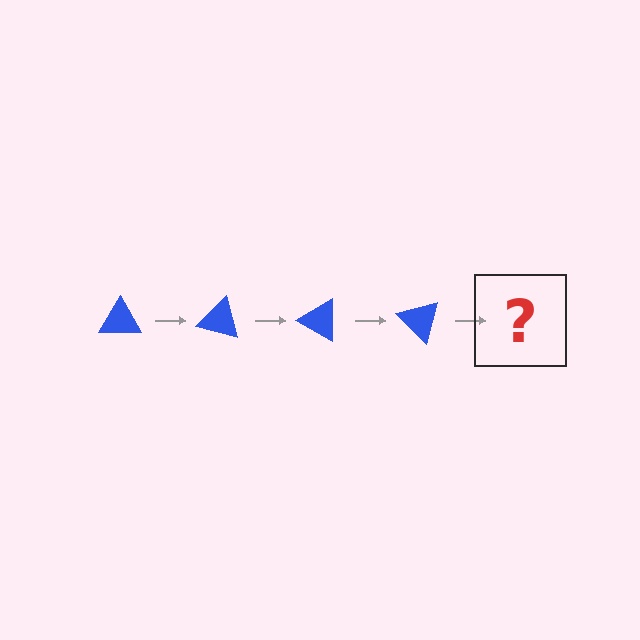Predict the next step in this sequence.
The next step is a blue triangle rotated 60 degrees.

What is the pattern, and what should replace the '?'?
The pattern is that the triangle rotates 15 degrees each step. The '?' should be a blue triangle rotated 60 degrees.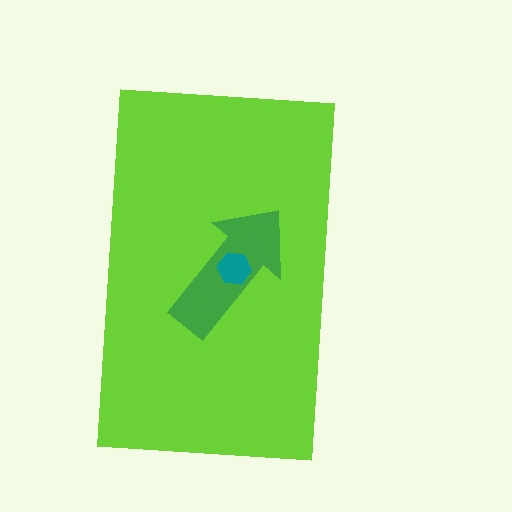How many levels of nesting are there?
3.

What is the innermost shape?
The teal hexagon.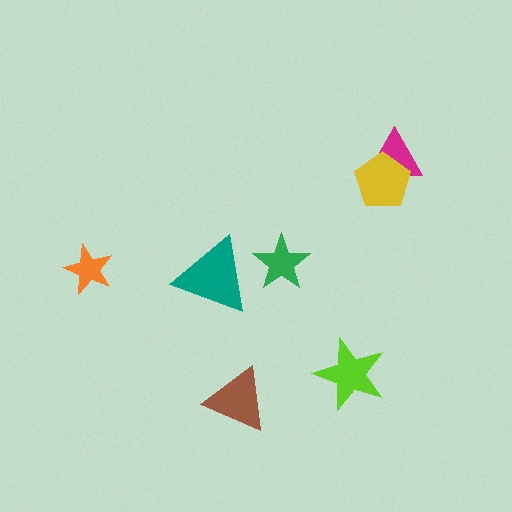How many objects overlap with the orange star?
0 objects overlap with the orange star.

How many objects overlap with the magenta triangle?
1 object overlaps with the magenta triangle.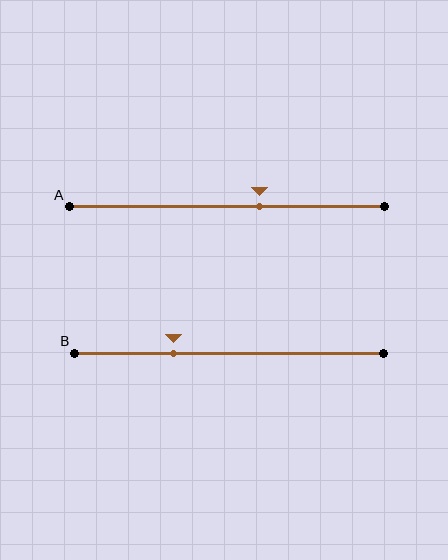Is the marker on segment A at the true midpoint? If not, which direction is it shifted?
No, the marker on segment A is shifted to the right by about 11% of the segment length.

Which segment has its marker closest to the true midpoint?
Segment A has its marker closest to the true midpoint.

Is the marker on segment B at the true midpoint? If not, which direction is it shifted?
No, the marker on segment B is shifted to the left by about 18% of the segment length.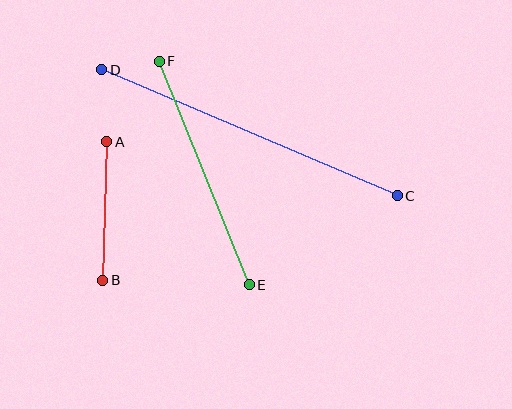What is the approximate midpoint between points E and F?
The midpoint is at approximately (204, 173) pixels.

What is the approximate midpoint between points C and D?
The midpoint is at approximately (249, 133) pixels.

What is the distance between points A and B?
The distance is approximately 139 pixels.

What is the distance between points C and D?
The distance is approximately 321 pixels.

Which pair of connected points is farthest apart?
Points C and D are farthest apart.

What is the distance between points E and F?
The distance is approximately 241 pixels.